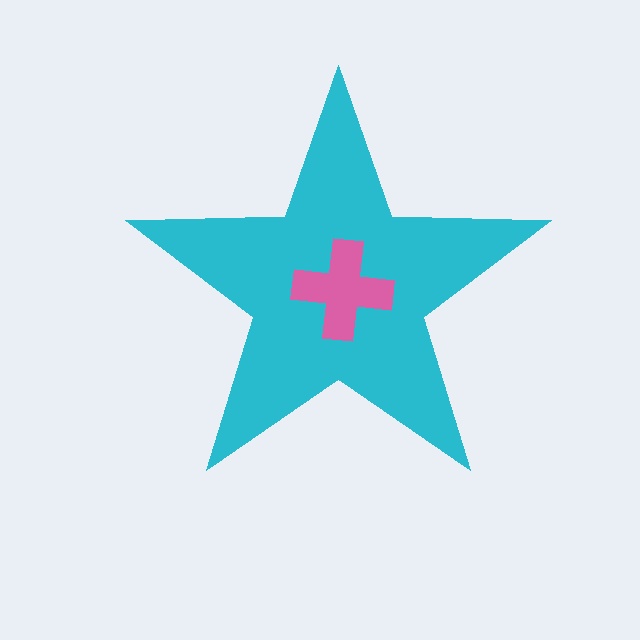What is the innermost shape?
The pink cross.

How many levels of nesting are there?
2.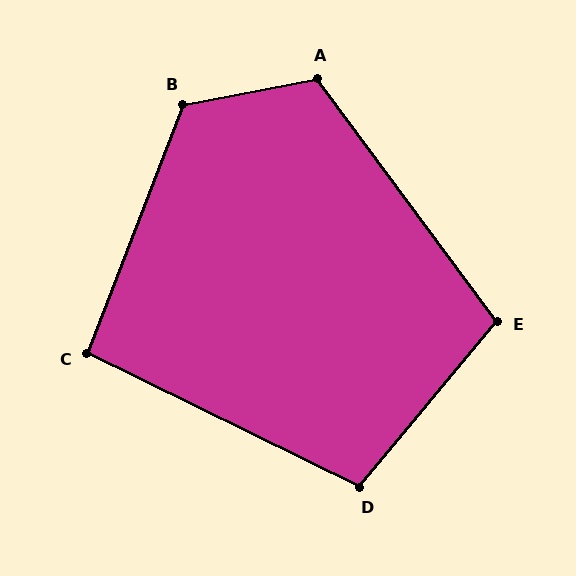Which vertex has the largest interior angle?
B, at approximately 122 degrees.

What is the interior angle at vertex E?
Approximately 104 degrees (obtuse).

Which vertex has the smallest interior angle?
C, at approximately 95 degrees.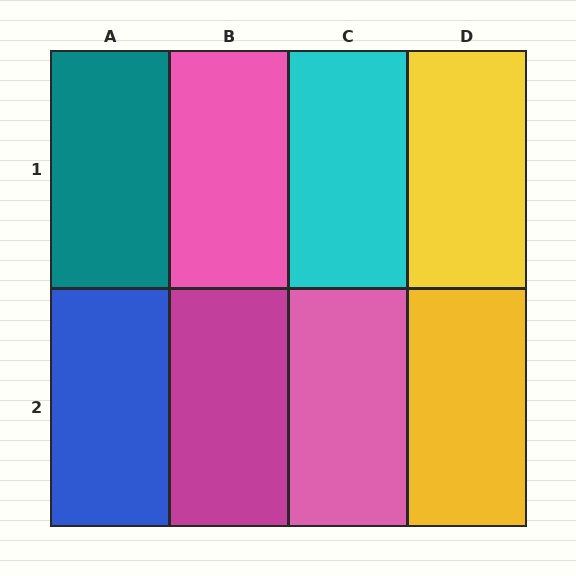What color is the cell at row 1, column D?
Yellow.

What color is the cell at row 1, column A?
Teal.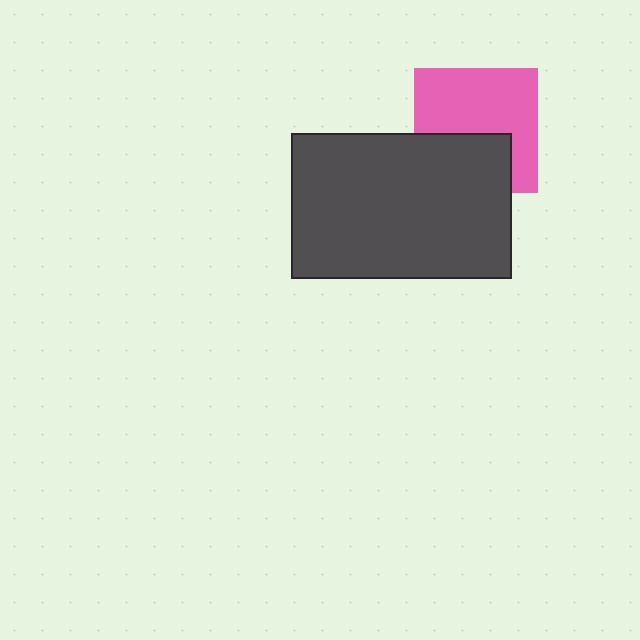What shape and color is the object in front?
The object in front is a dark gray rectangle.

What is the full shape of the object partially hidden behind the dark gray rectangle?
The partially hidden object is a pink square.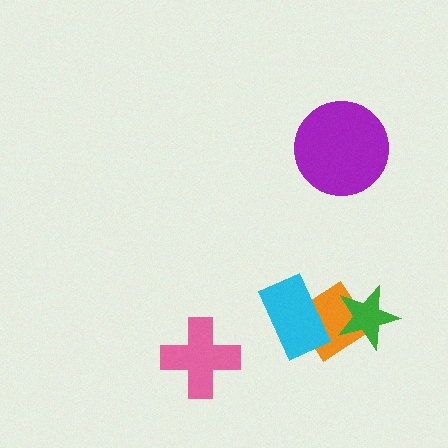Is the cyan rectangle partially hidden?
No, no other shape covers it.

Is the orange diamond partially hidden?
Yes, it is partially covered by another shape.